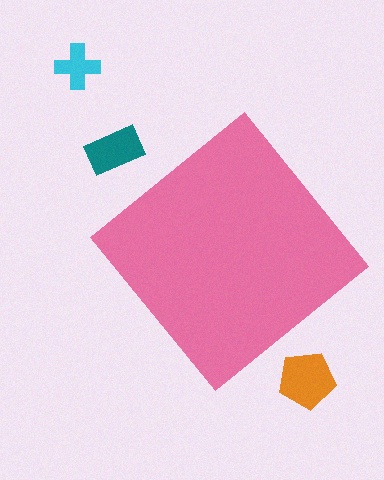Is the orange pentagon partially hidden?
No, the orange pentagon is fully visible.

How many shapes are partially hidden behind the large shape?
0 shapes are partially hidden.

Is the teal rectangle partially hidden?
No, the teal rectangle is fully visible.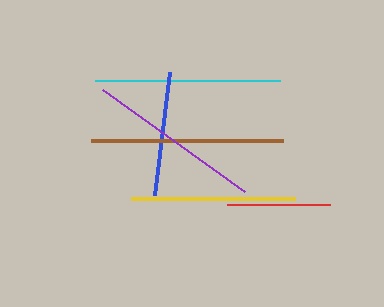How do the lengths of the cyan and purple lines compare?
The cyan and purple lines are approximately the same length.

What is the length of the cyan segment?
The cyan segment is approximately 185 pixels long.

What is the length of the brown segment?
The brown segment is approximately 192 pixels long.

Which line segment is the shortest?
The red line is the shortest at approximately 103 pixels.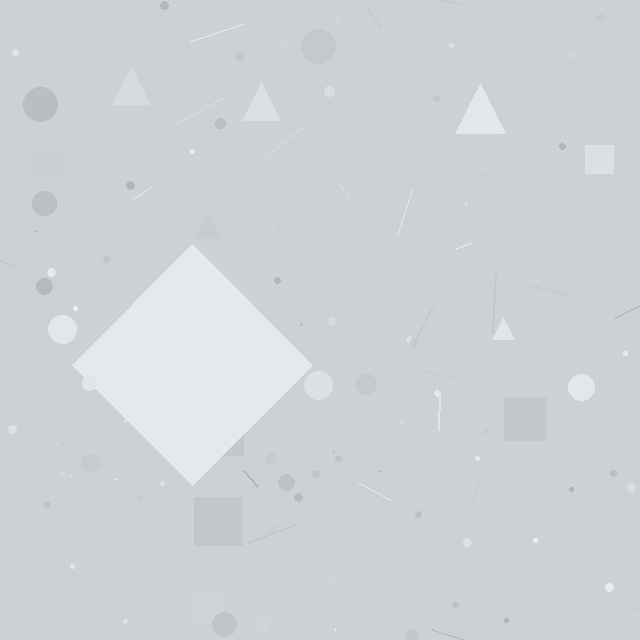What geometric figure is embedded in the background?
A diamond is embedded in the background.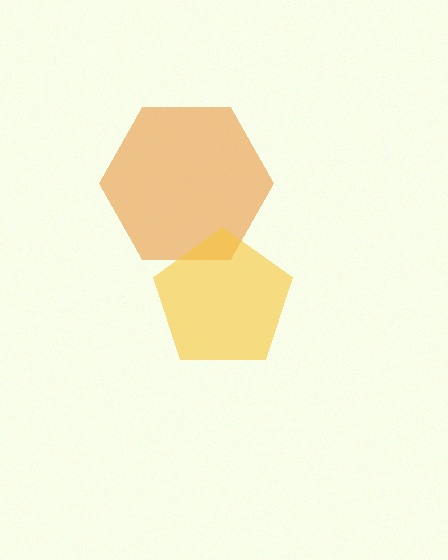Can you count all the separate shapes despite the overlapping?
Yes, there are 2 separate shapes.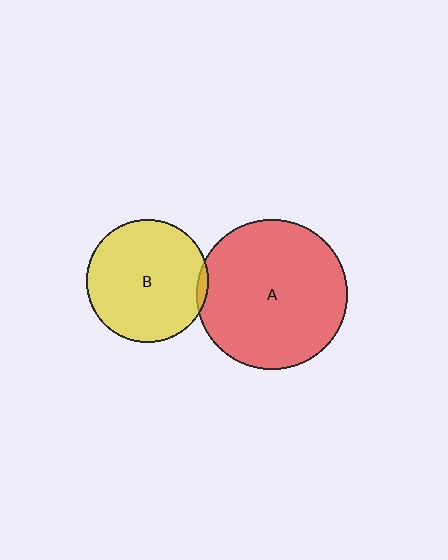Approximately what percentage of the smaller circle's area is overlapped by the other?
Approximately 5%.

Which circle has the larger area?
Circle A (red).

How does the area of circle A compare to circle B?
Approximately 1.5 times.